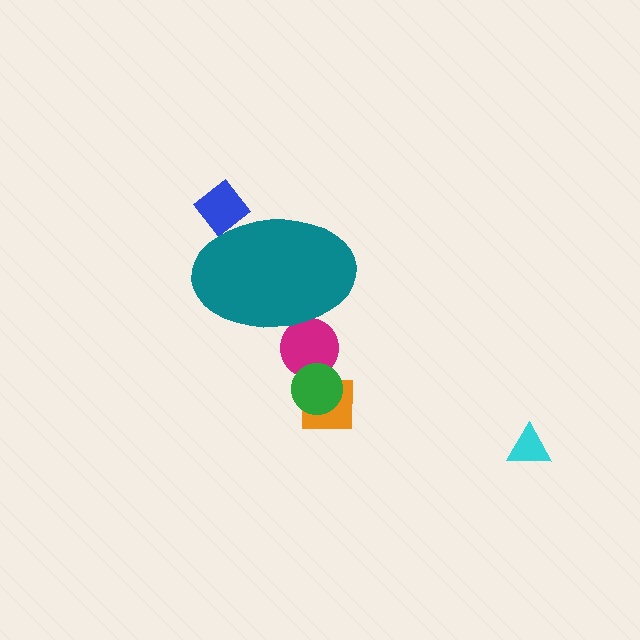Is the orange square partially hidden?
No, the orange square is fully visible.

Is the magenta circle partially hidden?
Yes, the magenta circle is partially hidden behind the teal ellipse.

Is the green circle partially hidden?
No, the green circle is fully visible.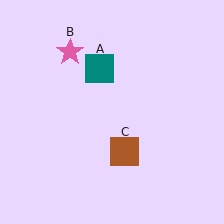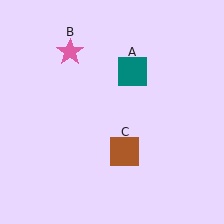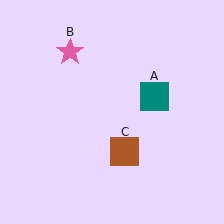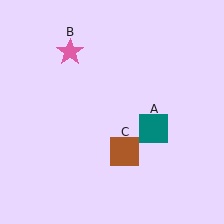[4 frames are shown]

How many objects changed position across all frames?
1 object changed position: teal square (object A).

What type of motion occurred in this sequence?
The teal square (object A) rotated clockwise around the center of the scene.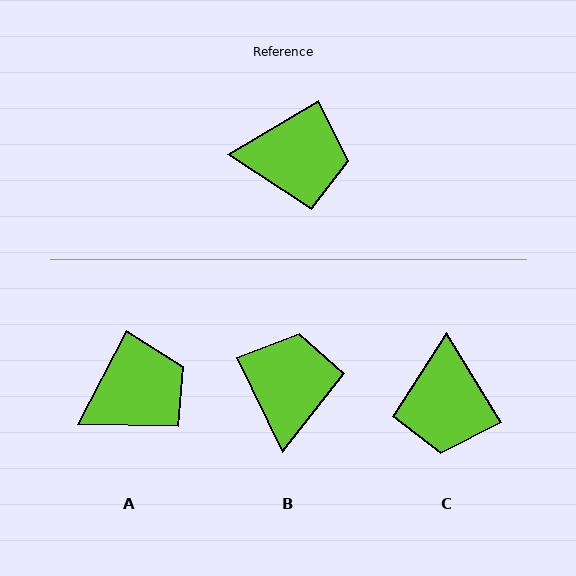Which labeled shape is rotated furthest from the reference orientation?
C, about 89 degrees away.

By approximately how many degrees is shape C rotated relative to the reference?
Approximately 89 degrees clockwise.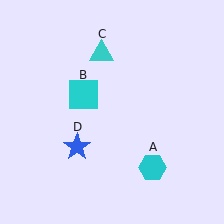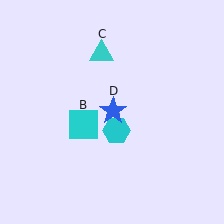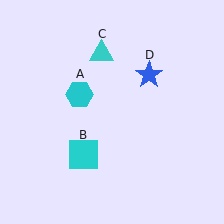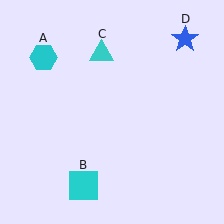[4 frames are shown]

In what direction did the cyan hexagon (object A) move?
The cyan hexagon (object A) moved up and to the left.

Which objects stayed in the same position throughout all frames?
Cyan triangle (object C) remained stationary.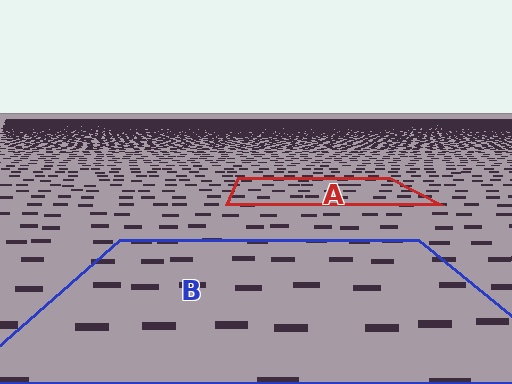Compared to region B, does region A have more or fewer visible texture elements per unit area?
Region A has more texture elements per unit area — they are packed more densely because it is farther away.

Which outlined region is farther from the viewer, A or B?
Region A is farther from the viewer — the texture elements inside it appear smaller and more densely packed.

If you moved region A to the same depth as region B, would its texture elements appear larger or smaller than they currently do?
They would appear larger. At a closer depth, the same texture elements are projected at a bigger on-screen size.